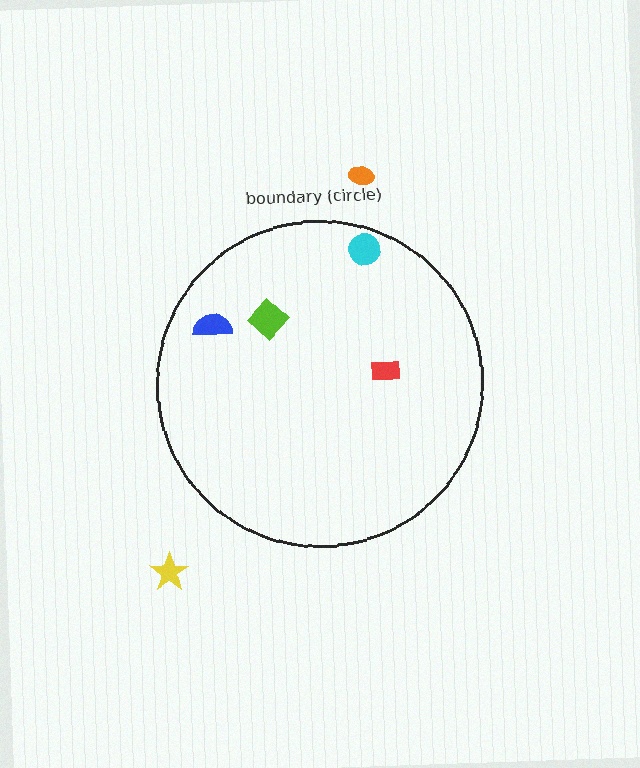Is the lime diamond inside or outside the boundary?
Inside.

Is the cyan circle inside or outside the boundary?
Inside.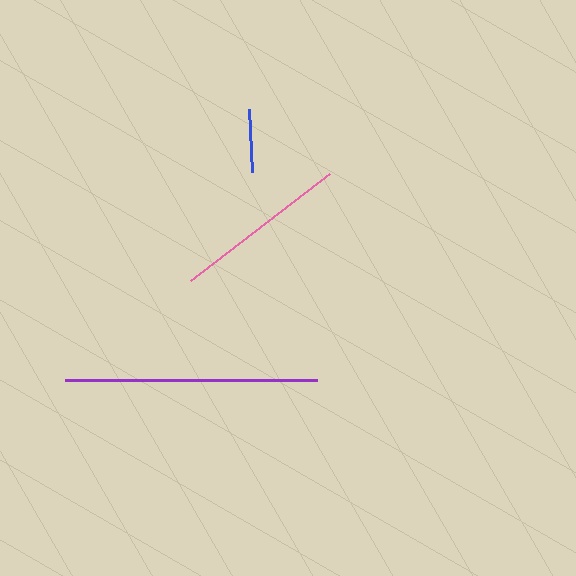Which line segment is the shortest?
The blue line is the shortest at approximately 63 pixels.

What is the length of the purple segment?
The purple segment is approximately 252 pixels long.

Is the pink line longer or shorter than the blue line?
The pink line is longer than the blue line.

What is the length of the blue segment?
The blue segment is approximately 63 pixels long.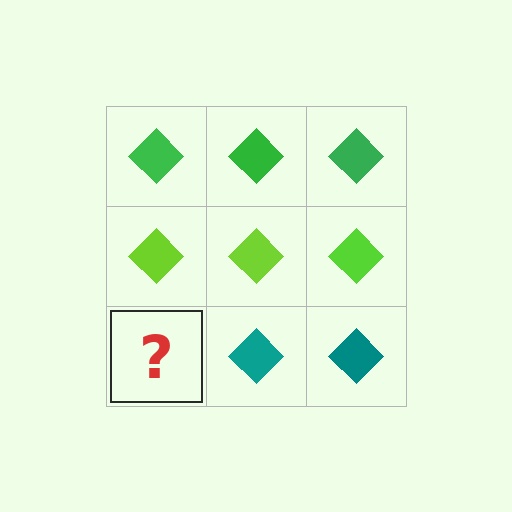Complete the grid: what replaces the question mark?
The question mark should be replaced with a teal diamond.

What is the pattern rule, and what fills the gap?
The rule is that each row has a consistent color. The gap should be filled with a teal diamond.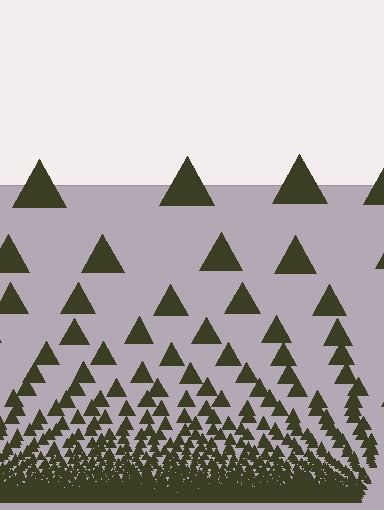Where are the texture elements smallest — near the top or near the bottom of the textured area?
Near the bottom.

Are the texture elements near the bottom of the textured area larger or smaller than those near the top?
Smaller. The gradient is inverted — elements near the bottom are smaller and denser.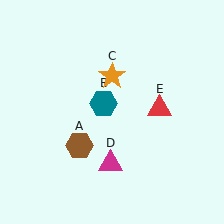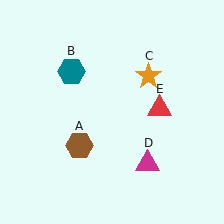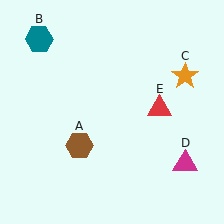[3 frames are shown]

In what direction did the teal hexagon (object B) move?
The teal hexagon (object B) moved up and to the left.